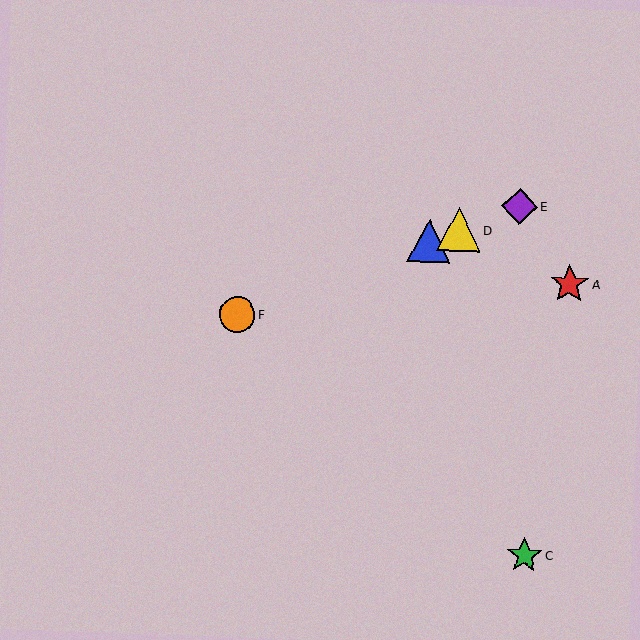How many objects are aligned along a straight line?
4 objects (B, D, E, F) are aligned along a straight line.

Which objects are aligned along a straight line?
Objects B, D, E, F are aligned along a straight line.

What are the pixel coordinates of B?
Object B is at (429, 241).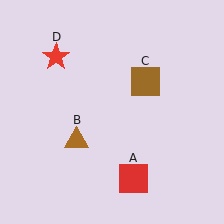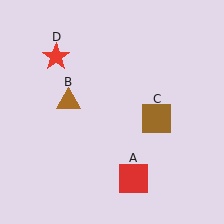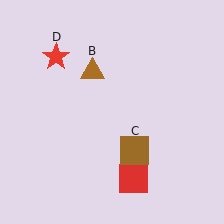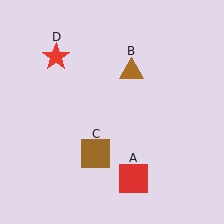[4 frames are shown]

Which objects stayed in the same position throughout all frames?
Red square (object A) and red star (object D) remained stationary.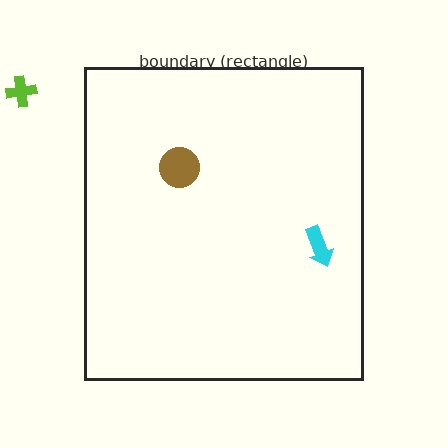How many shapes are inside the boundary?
2 inside, 1 outside.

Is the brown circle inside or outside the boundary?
Inside.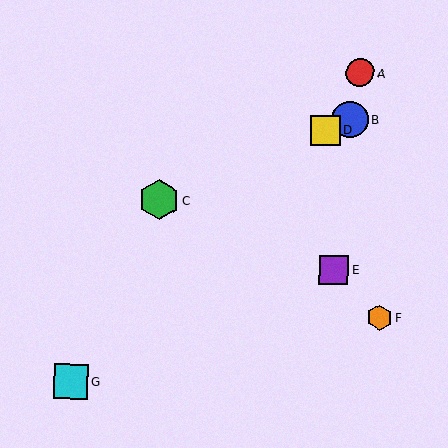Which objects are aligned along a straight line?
Objects B, C, D are aligned along a straight line.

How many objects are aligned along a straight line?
3 objects (B, C, D) are aligned along a straight line.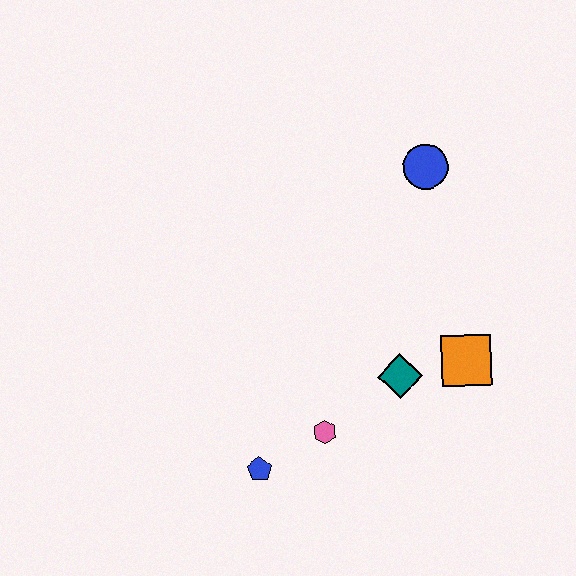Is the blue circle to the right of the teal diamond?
Yes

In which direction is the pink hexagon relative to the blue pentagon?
The pink hexagon is to the right of the blue pentagon.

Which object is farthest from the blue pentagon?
The blue circle is farthest from the blue pentagon.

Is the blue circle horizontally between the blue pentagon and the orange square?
Yes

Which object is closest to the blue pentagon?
The pink hexagon is closest to the blue pentagon.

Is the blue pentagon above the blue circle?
No